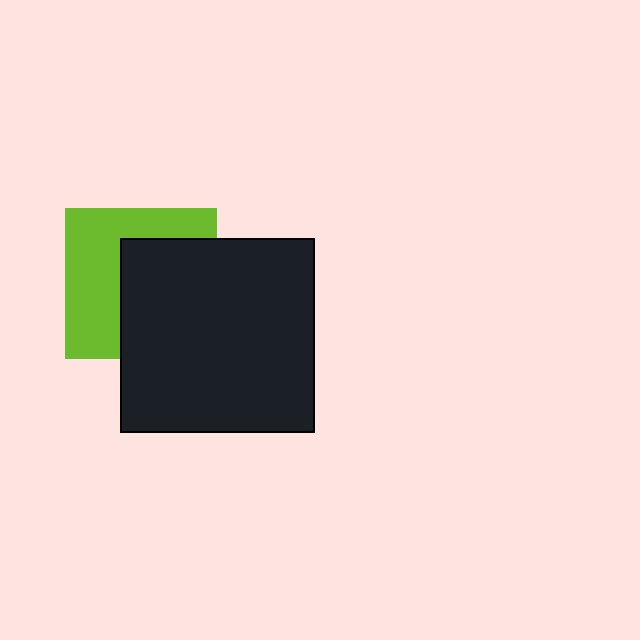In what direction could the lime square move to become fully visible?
The lime square could move left. That would shift it out from behind the black square entirely.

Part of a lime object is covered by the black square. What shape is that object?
It is a square.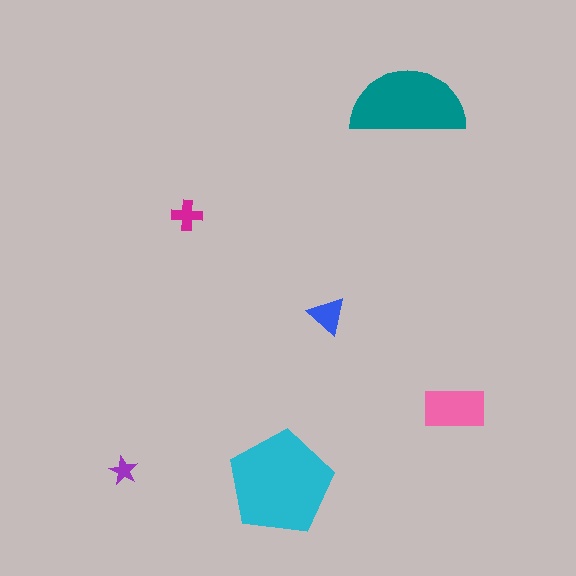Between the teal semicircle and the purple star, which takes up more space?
The teal semicircle.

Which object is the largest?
The cyan pentagon.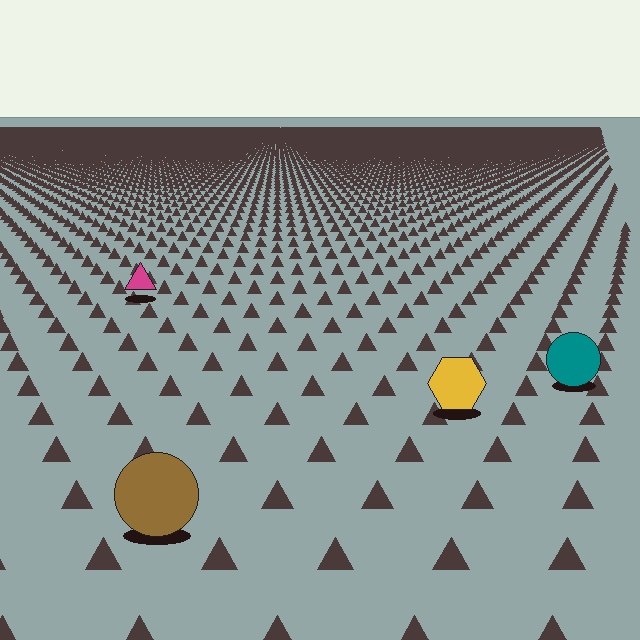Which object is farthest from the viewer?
The magenta triangle is farthest from the viewer. It appears smaller and the ground texture around it is denser.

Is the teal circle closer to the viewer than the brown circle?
No. The brown circle is closer — you can tell from the texture gradient: the ground texture is coarser near it.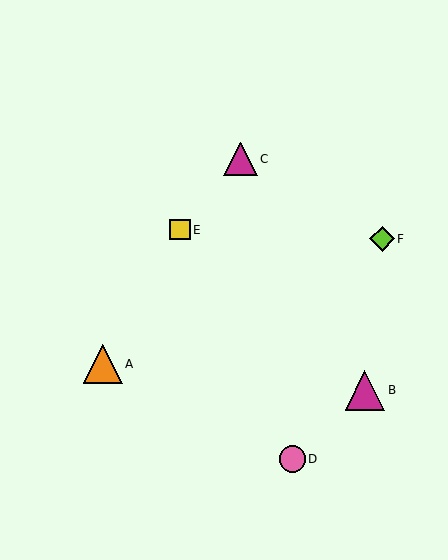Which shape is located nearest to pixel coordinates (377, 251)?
The lime diamond (labeled F) at (382, 239) is nearest to that location.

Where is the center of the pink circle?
The center of the pink circle is at (292, 459).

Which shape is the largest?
The magenta triangle (labeled B) is the largest.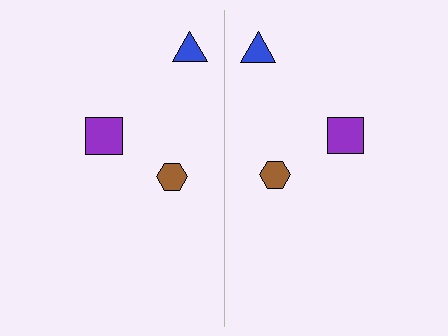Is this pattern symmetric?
Yes, this pattern has bilateral (reflection) symmetry.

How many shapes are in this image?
There are 6 shapes in this image.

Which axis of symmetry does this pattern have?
The pattern has a vertical axis of symmetry running through the center of the image.